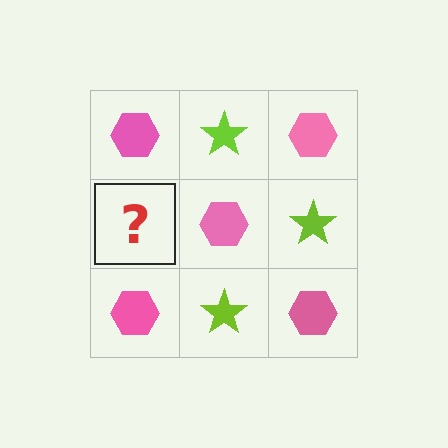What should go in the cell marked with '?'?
The missing cell should contain a lime star.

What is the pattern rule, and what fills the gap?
The rule is that it alternates pink hexagon and lime star in a checkerboard pattern. The gap should be filled with a lime star.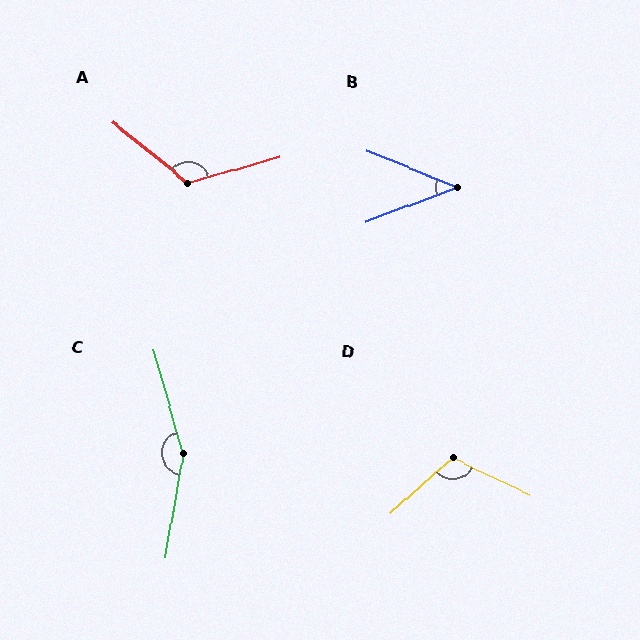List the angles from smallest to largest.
B (42°), D (113°), A (125°), C (155°).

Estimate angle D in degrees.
Approximately 113 degrees.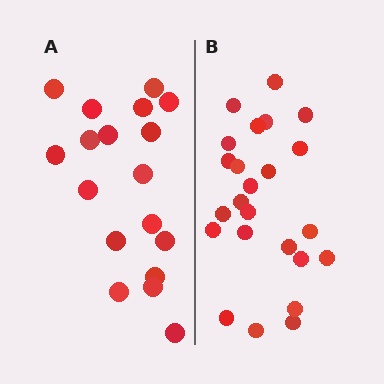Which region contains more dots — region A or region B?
Region B (the right region) has more dots.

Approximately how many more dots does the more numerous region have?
Region B has about 6 more dots than region A.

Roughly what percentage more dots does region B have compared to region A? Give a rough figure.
About 35% more.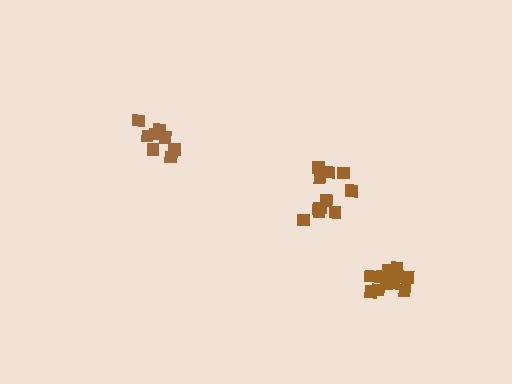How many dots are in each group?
Group 1: 8 dots, Group 2: 11 dots, Group 3: 12 dots (31 total).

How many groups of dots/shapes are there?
There are 3 groups.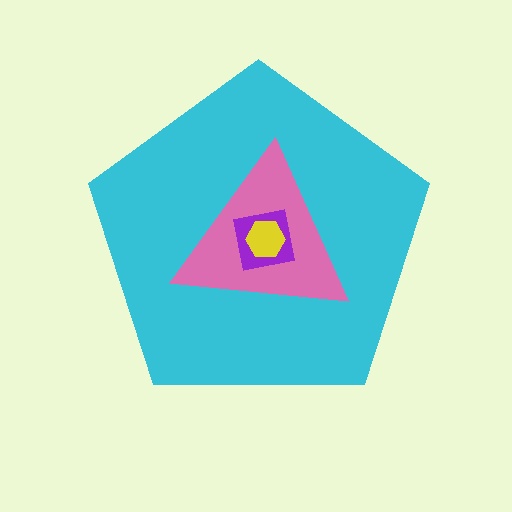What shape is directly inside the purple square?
The yellow hexagon.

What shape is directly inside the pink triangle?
The purple square.